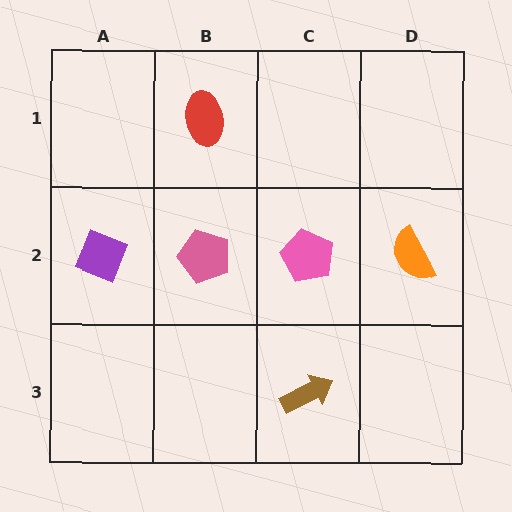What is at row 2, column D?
An orange semicircle.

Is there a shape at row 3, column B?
No, that cell is empty.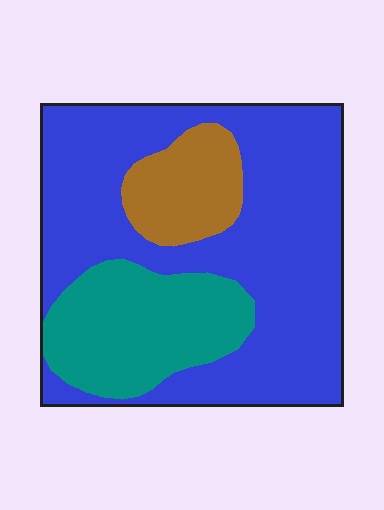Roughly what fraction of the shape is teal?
Teal covers 23% of the shape.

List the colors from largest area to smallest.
From largest to smallest: blue, teal, brown.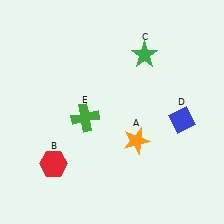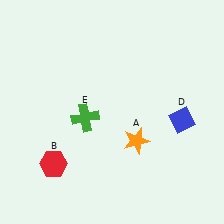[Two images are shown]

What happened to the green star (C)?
The green star (C) was removed in Image 2. It was in the top-right area of Image 1.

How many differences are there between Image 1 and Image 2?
There is 1 difference between the two images.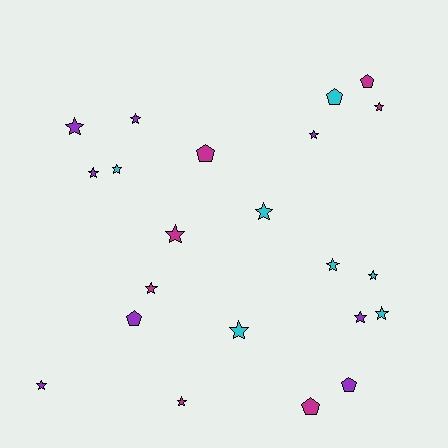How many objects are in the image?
There are 22 objects.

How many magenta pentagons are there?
There are 3 magenta pentagons.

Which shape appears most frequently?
Star, with 16 objects.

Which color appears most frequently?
Purple, with 8 objects.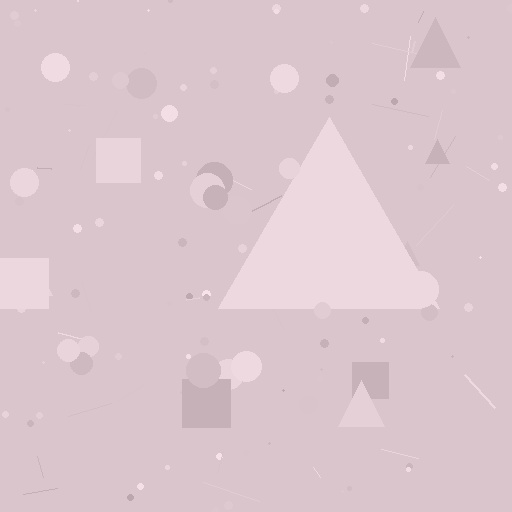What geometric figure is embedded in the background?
A triangle is embedded in the background.